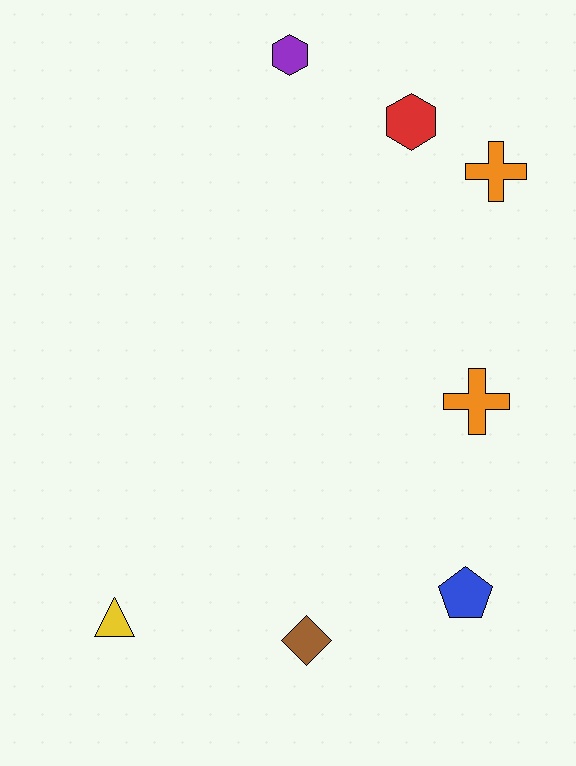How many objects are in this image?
There are 7 objects.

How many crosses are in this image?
There are 2 crosses.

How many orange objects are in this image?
There are 2 orange objects.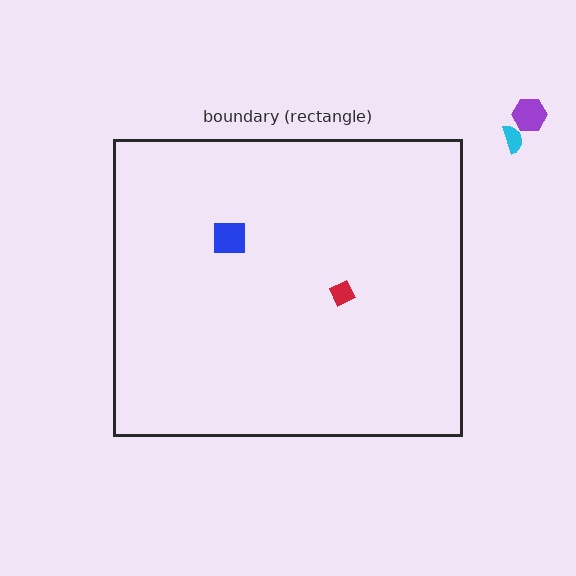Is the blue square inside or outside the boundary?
Inside.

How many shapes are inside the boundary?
2 inside, 2 outside.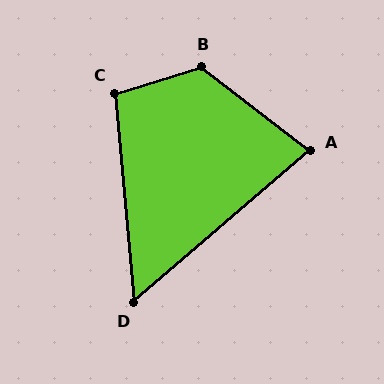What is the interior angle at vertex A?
Approximately 78 degrees (acute).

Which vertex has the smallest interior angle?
D, at approximately 54 degrees.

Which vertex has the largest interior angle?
B, at approximately 126 degrees.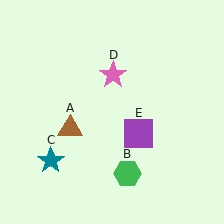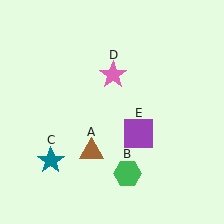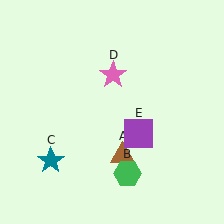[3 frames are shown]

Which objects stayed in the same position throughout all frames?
Green hexagon (object B) and teal star (object C) and pink star (object D) and purple square (object E) remained stationary.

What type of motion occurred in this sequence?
The brown triangle (object A) rotated counterclockwise around the center of the scene.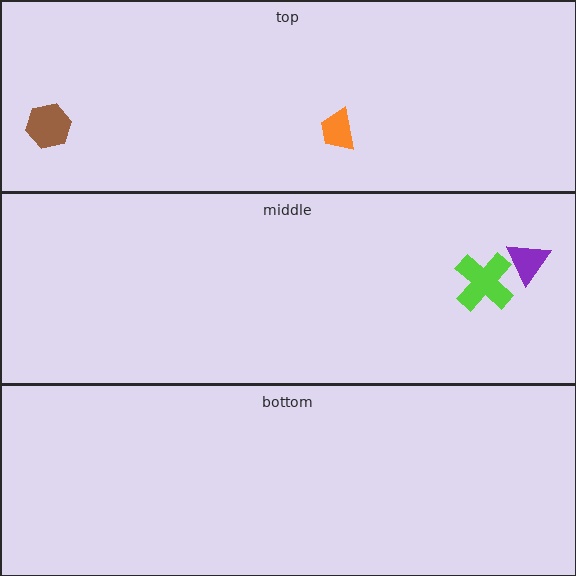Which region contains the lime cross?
The middle region.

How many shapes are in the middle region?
2.